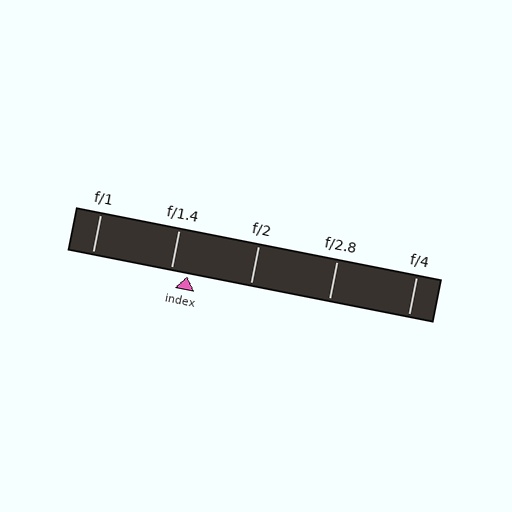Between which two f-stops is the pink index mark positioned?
The index mark is between f/1.4 and f/2.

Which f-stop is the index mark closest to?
The index mark is closest to f/1.4.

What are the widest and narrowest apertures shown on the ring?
The widest aperture shown is f/1 and the narrowest is f/4.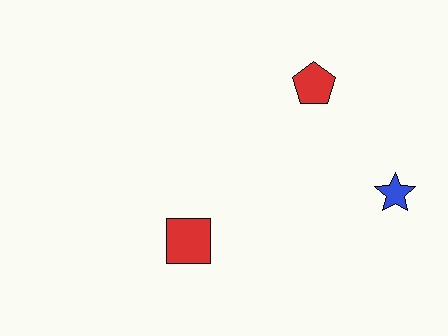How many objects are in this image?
There are 3 objects.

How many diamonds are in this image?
There are no diamonds.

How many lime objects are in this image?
There are no lime objects.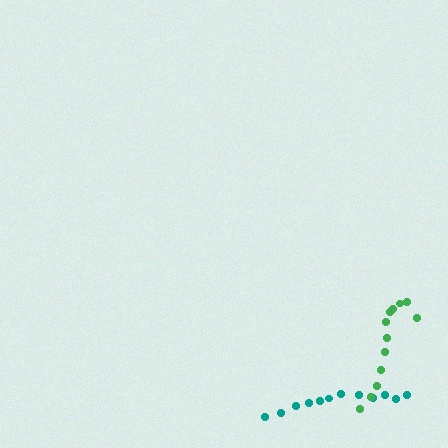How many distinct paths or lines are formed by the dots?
There are 2 distinct paths.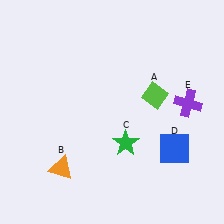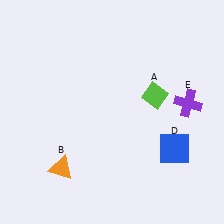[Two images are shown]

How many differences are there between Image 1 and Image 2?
There is 1 difference between the two images.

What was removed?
The green star (C) was removed in Image 2.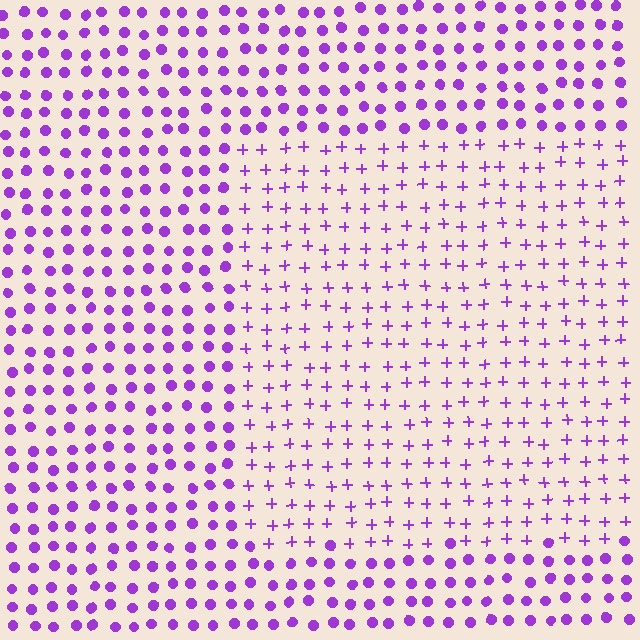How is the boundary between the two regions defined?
The boundary is defined by a change in element shape: plus signs inside vs. circles outside. All elements share the same color and spacing.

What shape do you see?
I see a rectangle.